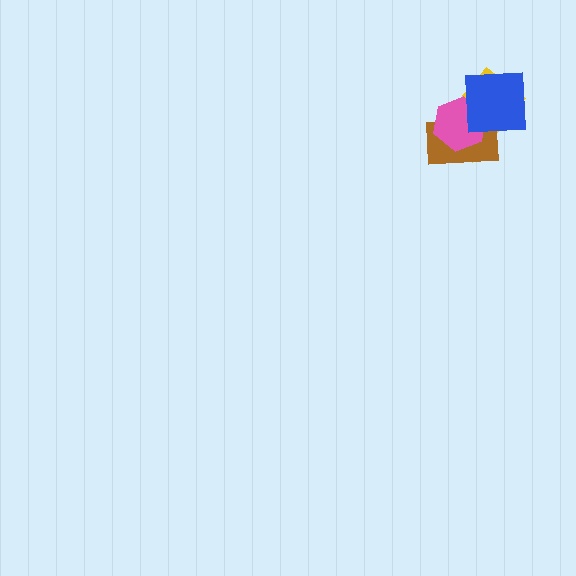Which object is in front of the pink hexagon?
The blue square is in front of the pink hexagon.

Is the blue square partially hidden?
No, no other shape covers it.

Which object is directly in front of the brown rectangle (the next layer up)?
The pink hexagon is directly in front of the brown rectangle.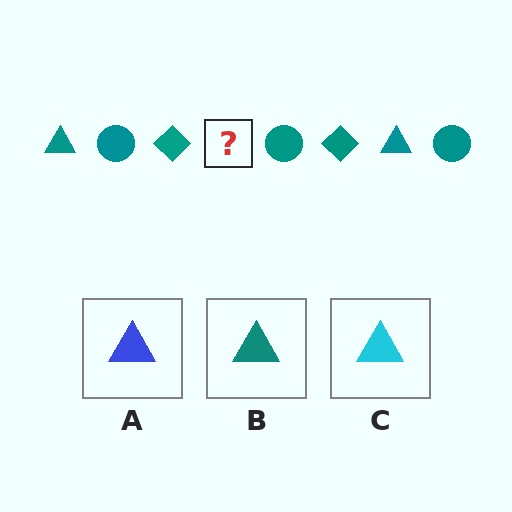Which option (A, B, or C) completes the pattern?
B.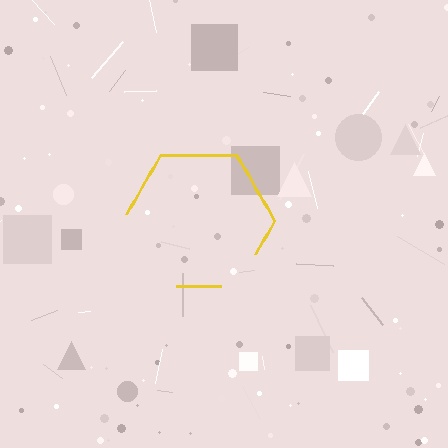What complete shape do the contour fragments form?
The contour fragments form a hexagon.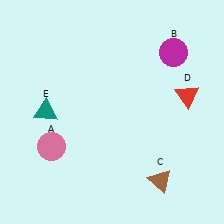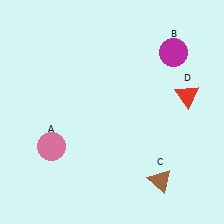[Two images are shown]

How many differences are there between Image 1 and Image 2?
There is 1 difference between the two images.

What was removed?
The teal triangle (E) was removed in Image 2.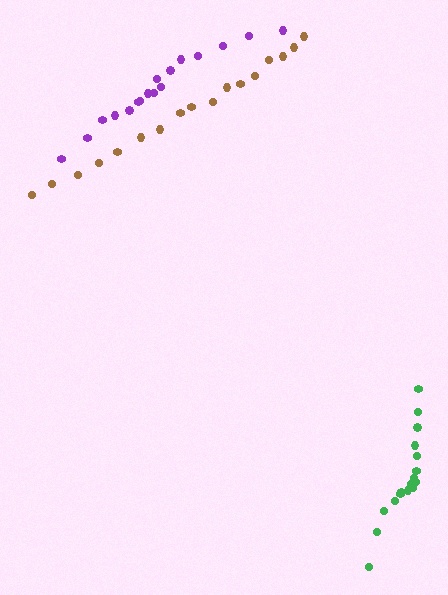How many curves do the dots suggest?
There are 3 distinct paths.